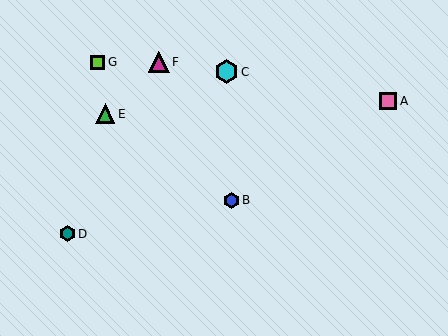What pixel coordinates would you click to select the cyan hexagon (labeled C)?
Click at (226, 72) to select the cyan hexagon C.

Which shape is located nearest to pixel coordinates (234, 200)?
The blue hexagon (labeled B) at (231, 201) is nearest to that location.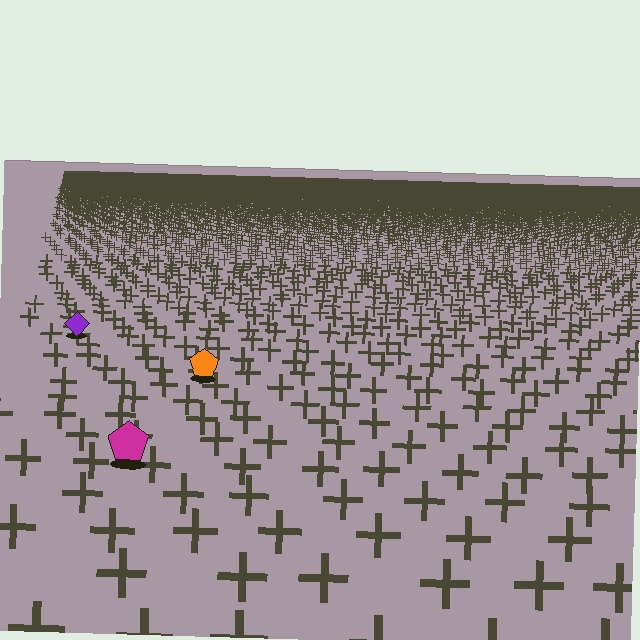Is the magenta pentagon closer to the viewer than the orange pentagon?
Yes. The magenta pentagon is closer — you can tell from the texture gradient: the ground texture is coarser near it.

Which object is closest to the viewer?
The magenta pentagon is closest. The texture marks near it are larger and more spread out.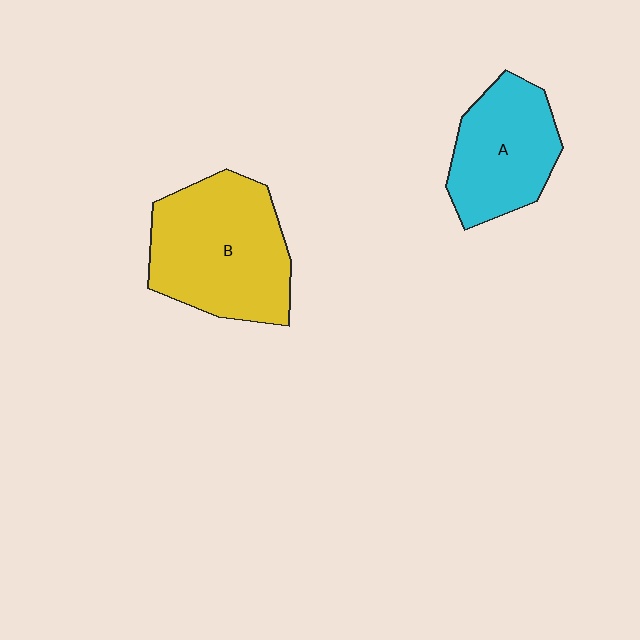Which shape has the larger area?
Shape B (yellow).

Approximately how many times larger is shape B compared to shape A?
Approximately 1.4 times.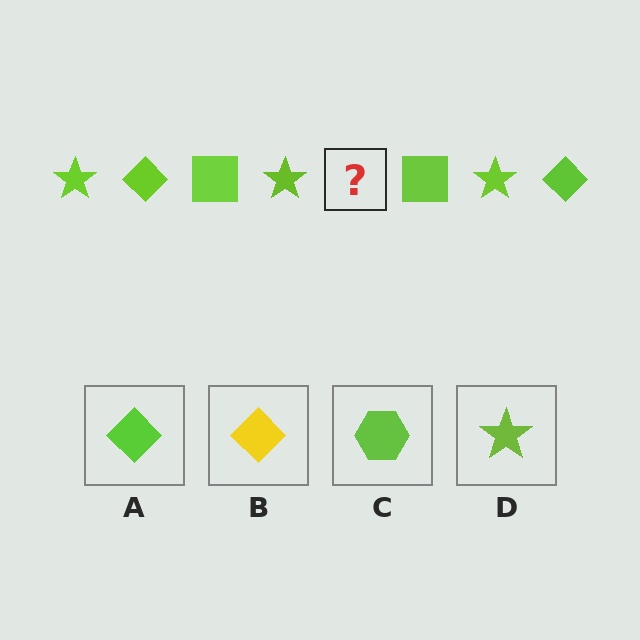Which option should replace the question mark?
Option A.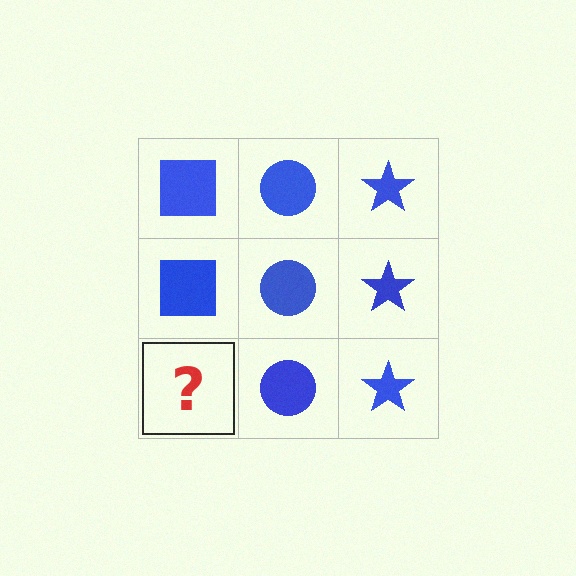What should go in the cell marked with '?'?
The missing cell should contain a blue square.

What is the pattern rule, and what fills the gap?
The rule is that each column has a consistent shape. The gap should be filled with a blue square.